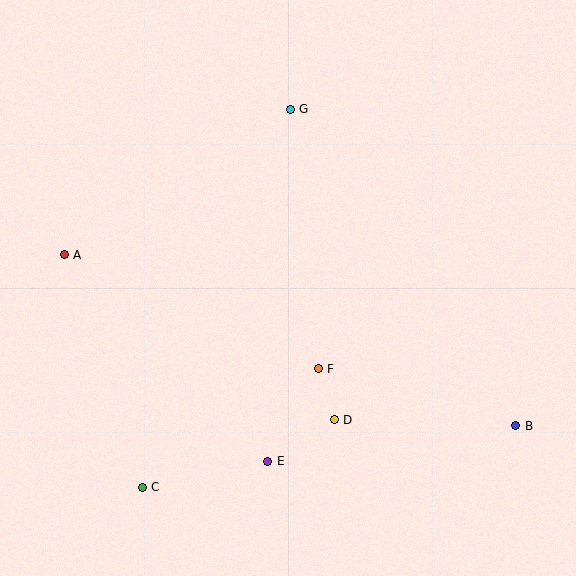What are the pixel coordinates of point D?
Point D is at (334, 420).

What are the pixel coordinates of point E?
Point E is at (268, 461).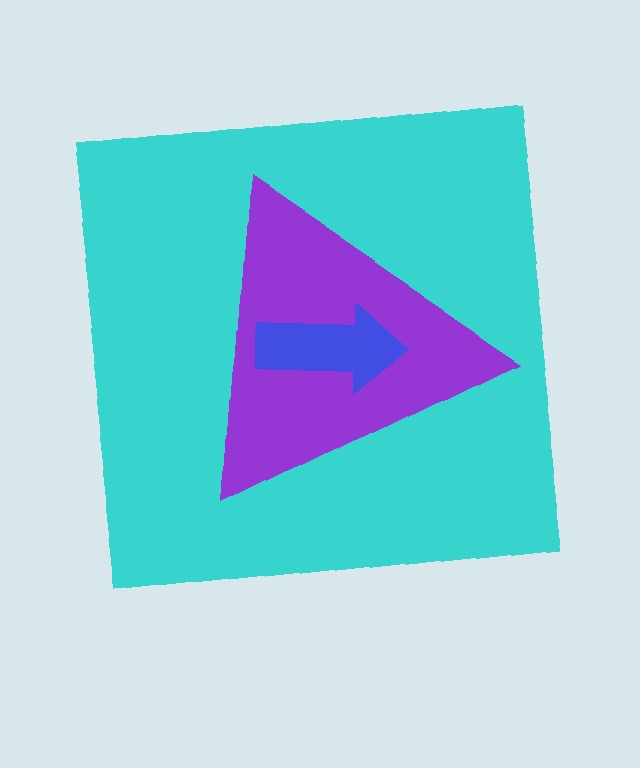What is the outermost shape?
The cyan square.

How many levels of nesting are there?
3.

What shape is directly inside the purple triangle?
The blue arrow.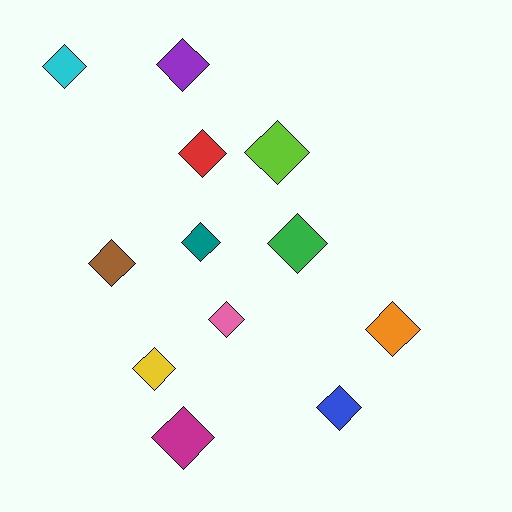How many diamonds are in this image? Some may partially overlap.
There are 12 diamonds.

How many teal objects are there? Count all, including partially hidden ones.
There is 1 teal object.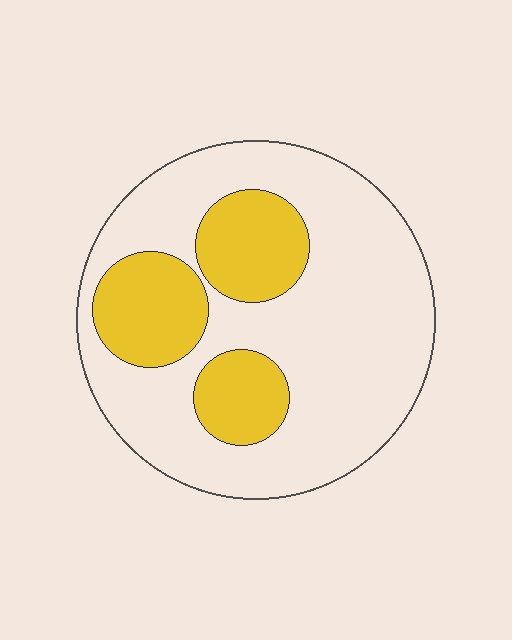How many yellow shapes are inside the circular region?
3.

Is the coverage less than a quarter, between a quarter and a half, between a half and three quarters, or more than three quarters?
Between a quarter and a half.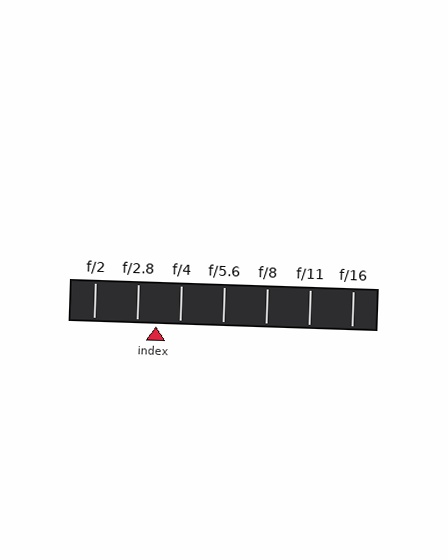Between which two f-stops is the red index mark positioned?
The index mark is between f/2.8 and f/4.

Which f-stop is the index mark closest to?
The index mark is closest to f/2.8.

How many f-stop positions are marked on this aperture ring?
There are 7 f-stop positions marked.